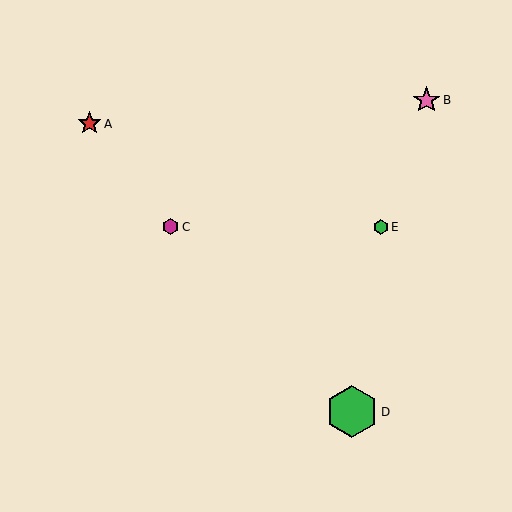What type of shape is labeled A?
Shape A is a red star.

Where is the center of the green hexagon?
The center of the green hexagon is at (381, 227).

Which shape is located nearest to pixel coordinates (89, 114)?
The red star (labeled A) at (89, 124) is nearest to that location.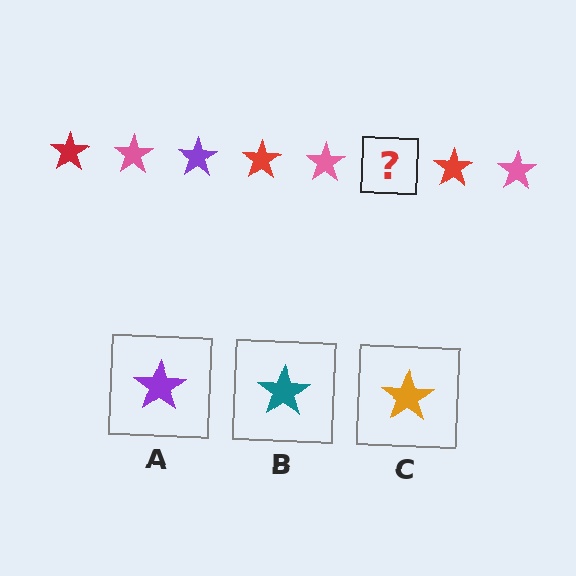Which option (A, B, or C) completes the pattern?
A.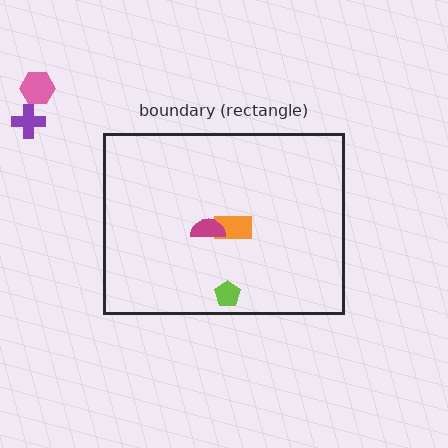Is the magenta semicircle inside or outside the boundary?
Inside.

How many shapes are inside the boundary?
3 inside, 2 outside.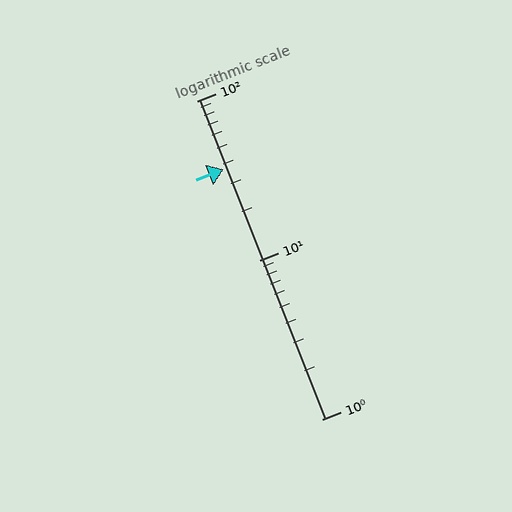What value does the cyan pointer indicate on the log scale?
The pointer indicates approximately 37.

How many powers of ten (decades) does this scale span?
The scale spans 2 decades, from 1 to 100.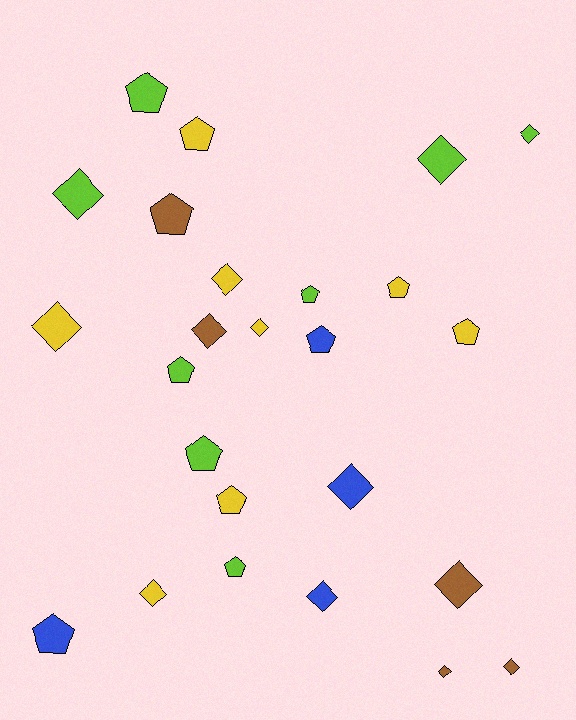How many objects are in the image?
There are 25 objects.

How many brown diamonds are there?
There are 4 brown diamonds.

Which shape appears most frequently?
Diamond, with 13 objects.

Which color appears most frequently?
Yellow, with 8 objects.